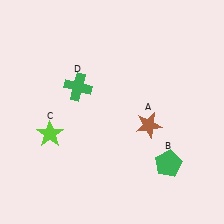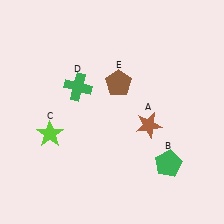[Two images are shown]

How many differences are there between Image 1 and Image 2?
There is 1 difference between the two images.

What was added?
A brown pentagon (E) was added in Image 2.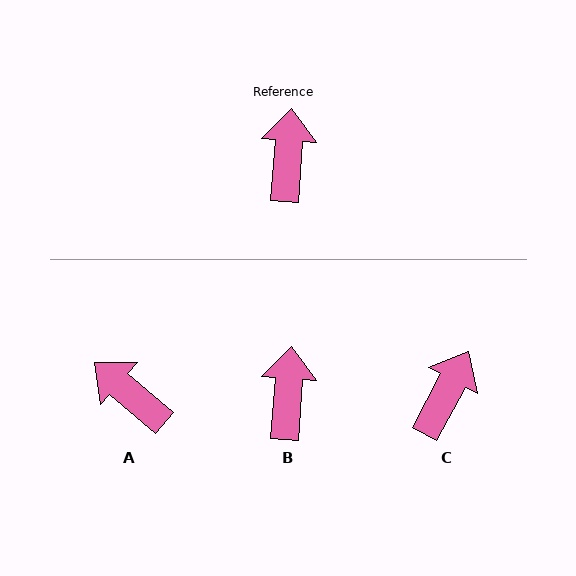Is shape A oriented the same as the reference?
No, it is off by about 53 degrees.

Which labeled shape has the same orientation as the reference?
B.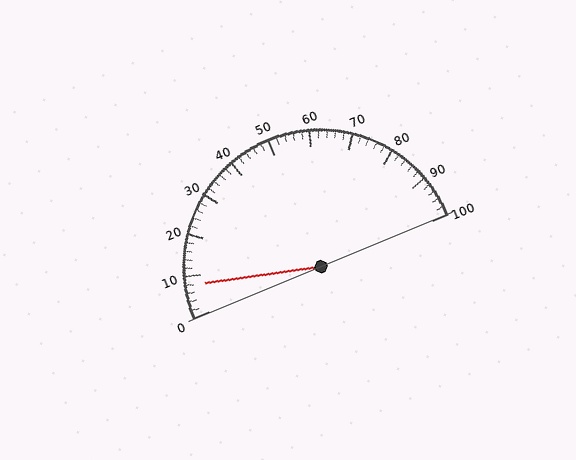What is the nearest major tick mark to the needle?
The nearest major tick mark is 10.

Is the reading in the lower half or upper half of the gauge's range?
The reading is in the lower half of the range (0 to 100).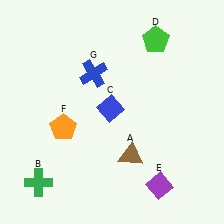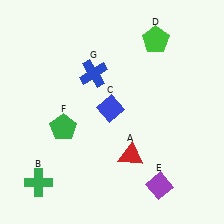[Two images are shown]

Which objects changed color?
A changed from brown to red. F changed from orange to green.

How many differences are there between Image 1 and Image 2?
There are 2 differences between the two images.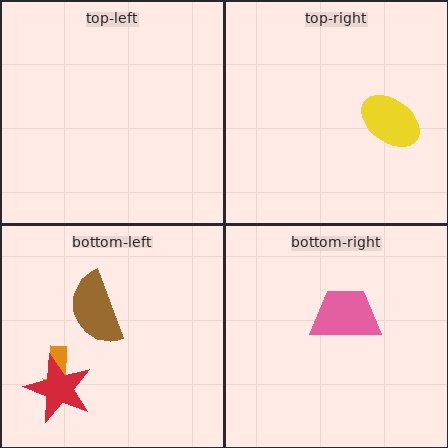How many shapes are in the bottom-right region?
1.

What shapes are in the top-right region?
The yellow ellipse.